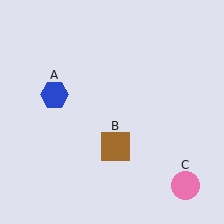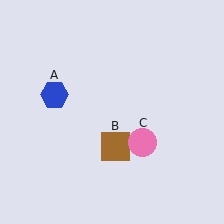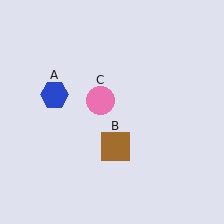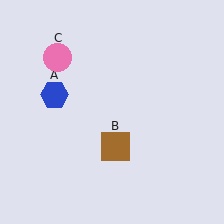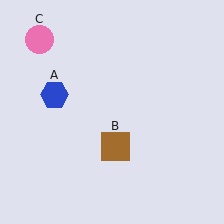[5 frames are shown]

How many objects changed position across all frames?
1 object changed position: pink circle (object C).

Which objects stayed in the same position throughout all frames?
Blue hexagon (object A) and brown square (object B) remained stationary.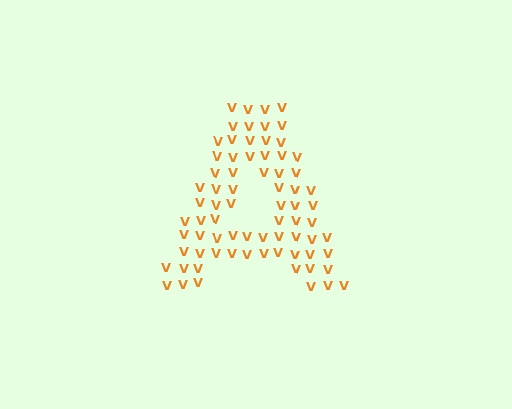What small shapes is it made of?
It is made of small letter V's.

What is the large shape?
The large shape is the letter A.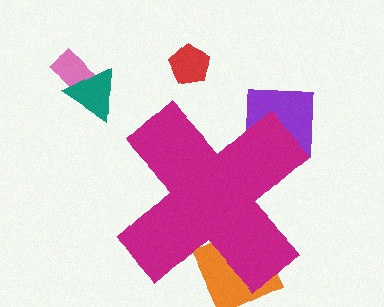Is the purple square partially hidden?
Yes, the purple square is partially hidden behind the magenta cross.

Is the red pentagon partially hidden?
No, the red pentagon is fully visible.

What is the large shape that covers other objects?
A magenta cross.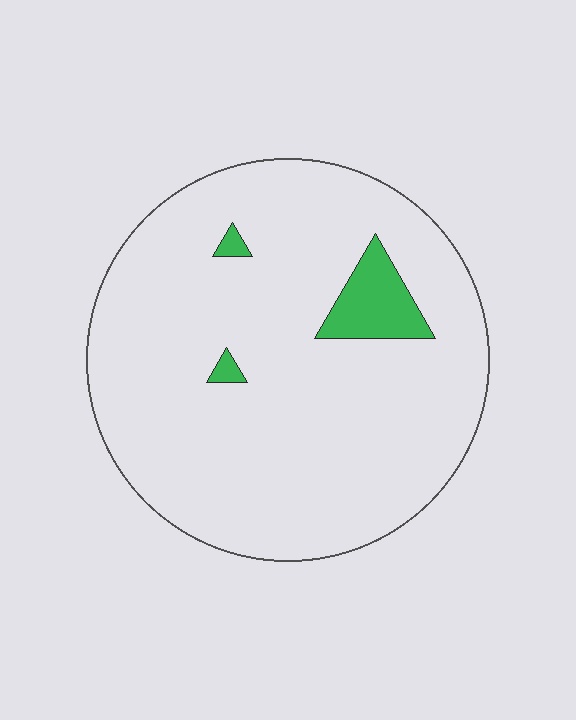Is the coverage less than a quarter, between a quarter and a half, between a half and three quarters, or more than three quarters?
Less than a quarter.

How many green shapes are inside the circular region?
3.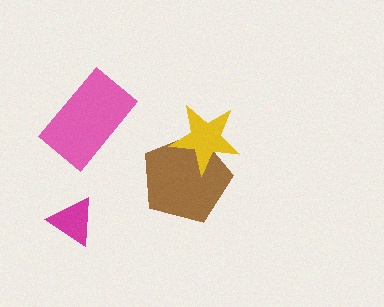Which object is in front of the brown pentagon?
The yellow star is in front of the brown pentagon.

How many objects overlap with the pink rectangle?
0 objects overlap with the pink rectangle.